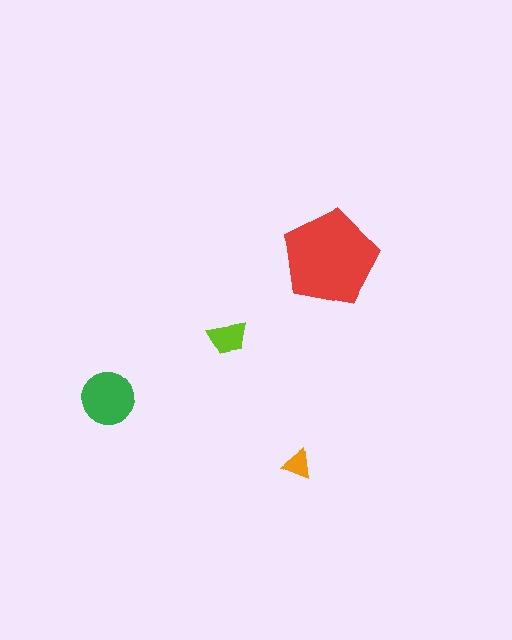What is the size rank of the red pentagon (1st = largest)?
1st.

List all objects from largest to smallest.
The red pentagon, the green circle, the lime trapezoid, the orange triangle.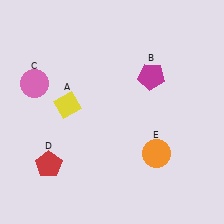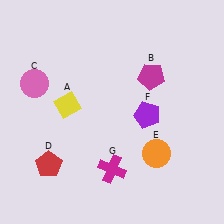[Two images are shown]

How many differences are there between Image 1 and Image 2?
There are 2 differences between the two images.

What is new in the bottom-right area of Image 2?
A magenta cross (G) was added in the bottom-right area of Image 2.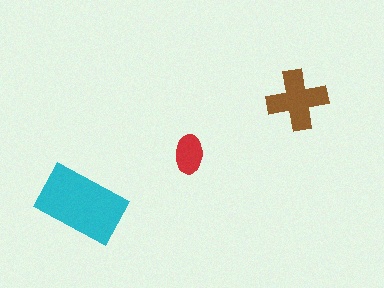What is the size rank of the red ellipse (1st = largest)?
3rd.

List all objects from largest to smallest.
The cyan rectangle, the brown cross, the red ellipse.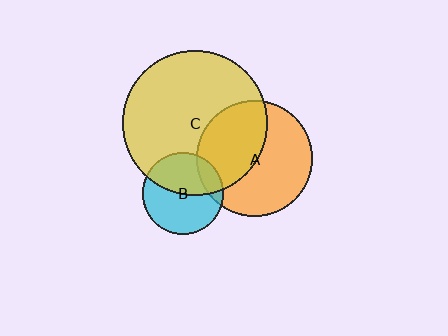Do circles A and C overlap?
Yes.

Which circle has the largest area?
Circle C (yellow).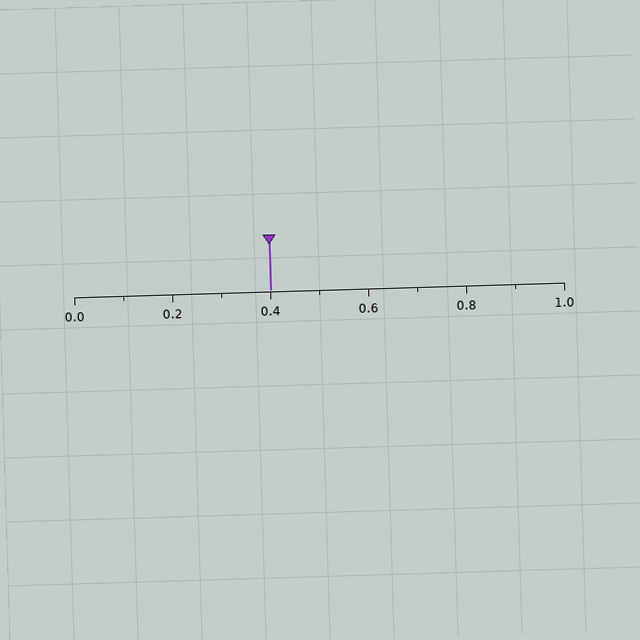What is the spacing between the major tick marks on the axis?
The major ticks are spaced 0.2 apart.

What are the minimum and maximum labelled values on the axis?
The axis runs from 0.0 to 1.0.